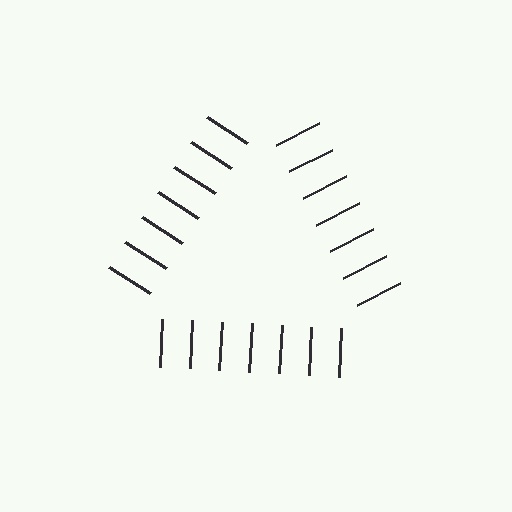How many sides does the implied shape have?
3 sides — the line-ends trace a triangle.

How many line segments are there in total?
21 — 7 along each of the 3 edges.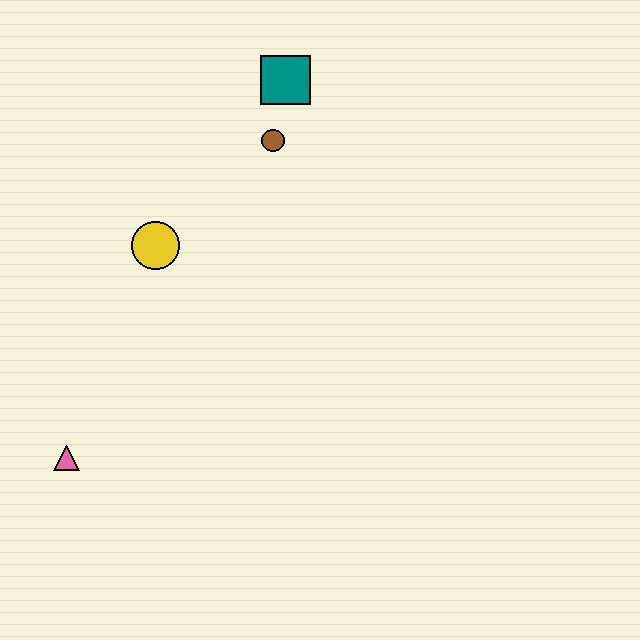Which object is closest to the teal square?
The brown circle is closest to the teal square.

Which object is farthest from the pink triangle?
The teal square is farthest from the pink triangle.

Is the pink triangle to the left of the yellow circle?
Yes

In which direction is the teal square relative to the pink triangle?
The teal square is above the pink triangle.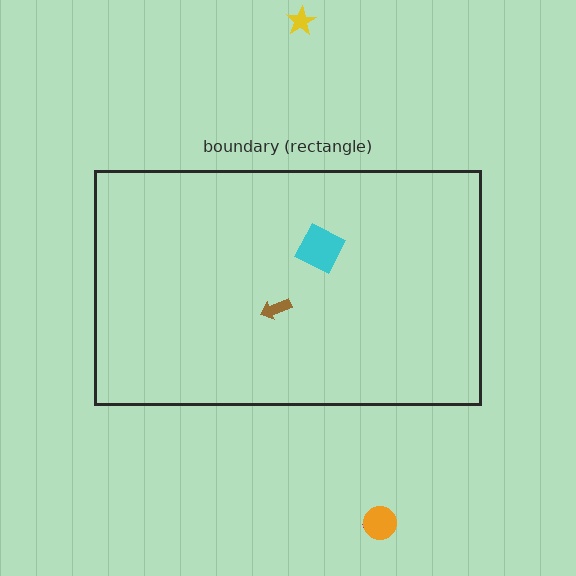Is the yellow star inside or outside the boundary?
Outside.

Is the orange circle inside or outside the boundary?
Outside.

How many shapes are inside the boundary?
2 inside, 3 outside.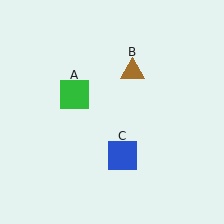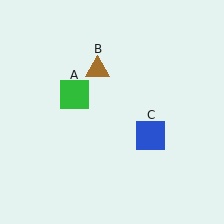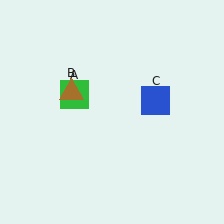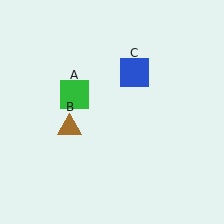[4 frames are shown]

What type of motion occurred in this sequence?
The brown triangle (object B), blue square (object C) rotated counterclockwise around the center of the scene.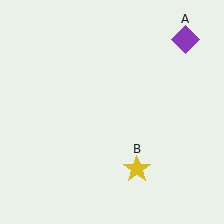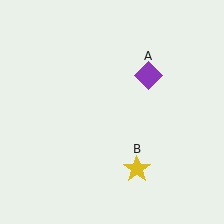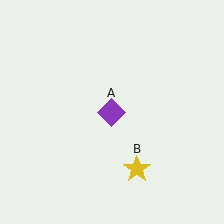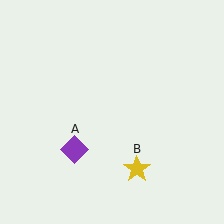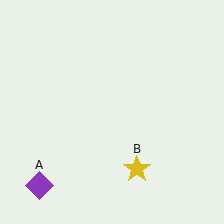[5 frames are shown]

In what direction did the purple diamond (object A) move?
The purple diamond (object A) moved down and to the left.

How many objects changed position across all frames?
1 object changed position: purple diamond (object A).